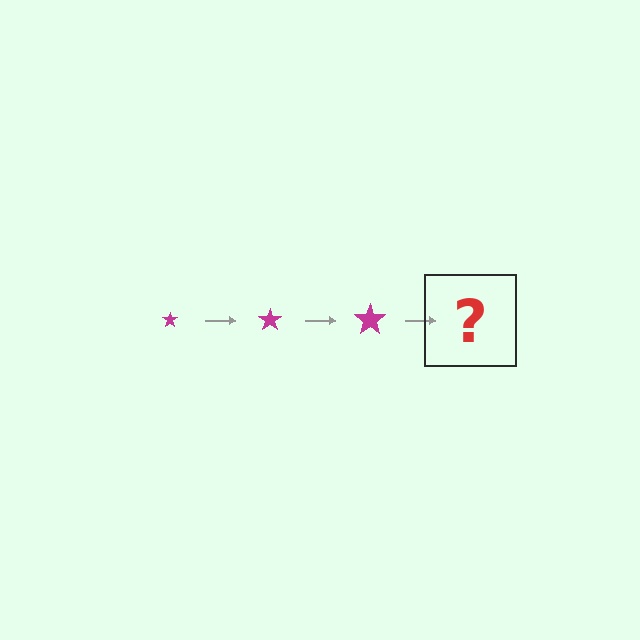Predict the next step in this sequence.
The next step is a magenta star, larger than the previous one.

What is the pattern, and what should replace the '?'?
The pattern is that the star gets progressively larger each step. The '?' should be a magenta star, larger than the previous one.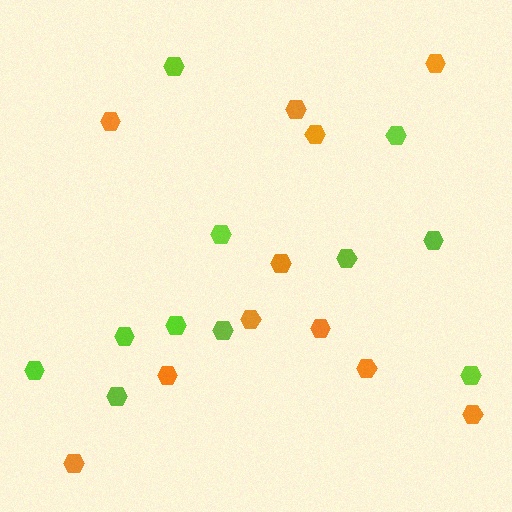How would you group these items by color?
There are 2 groups: one group of lime hexagons (11) and one group of orange hexagons (11).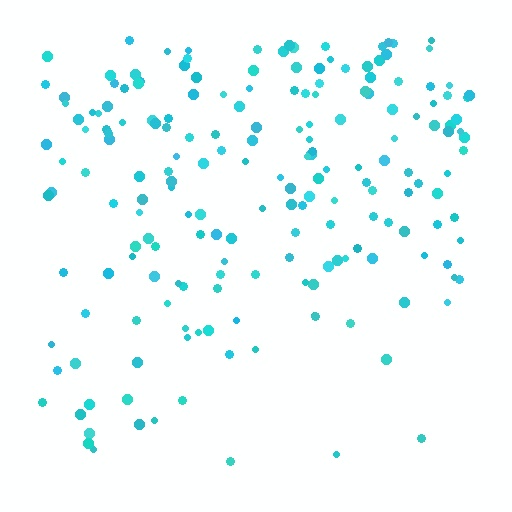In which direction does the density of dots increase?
From bottom to top, with the top side densest.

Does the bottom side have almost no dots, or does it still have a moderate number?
Still a moderate number, just noticeably fewer than the top.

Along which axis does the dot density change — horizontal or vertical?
Vertical.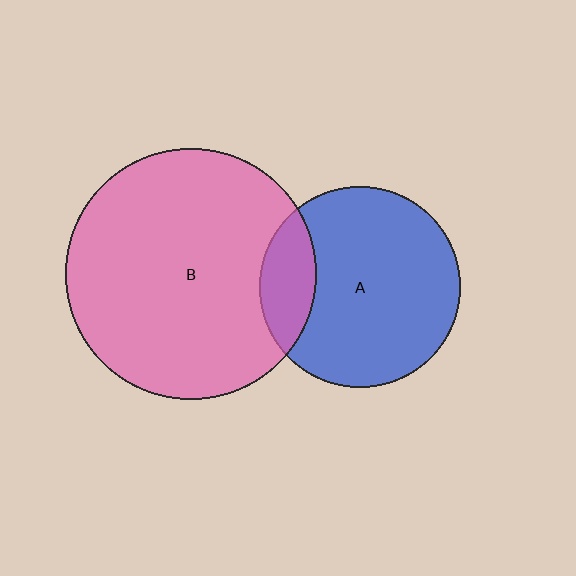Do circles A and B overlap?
Yes.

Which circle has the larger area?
Circle B (pink).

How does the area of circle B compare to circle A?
Approximately 1.6 times.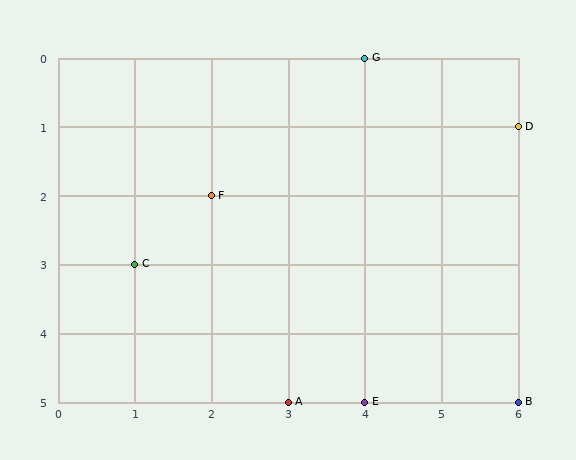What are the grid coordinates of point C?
Point C is at grid coordinates (1, 3).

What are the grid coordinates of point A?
Point A is at grid coordinates (3, 5).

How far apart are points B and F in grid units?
Points B and F are 4 columns and 3 rows apart (about 5.0 grid units diagonally).